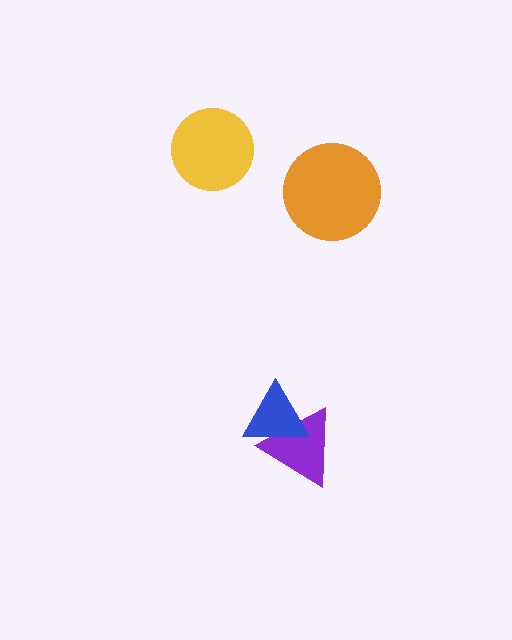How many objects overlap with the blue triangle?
1 object overlaps with the blue triangle.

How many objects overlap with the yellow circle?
0 objects overlap with the yellow circle.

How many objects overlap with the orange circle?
0 objects overlap with the orange circle.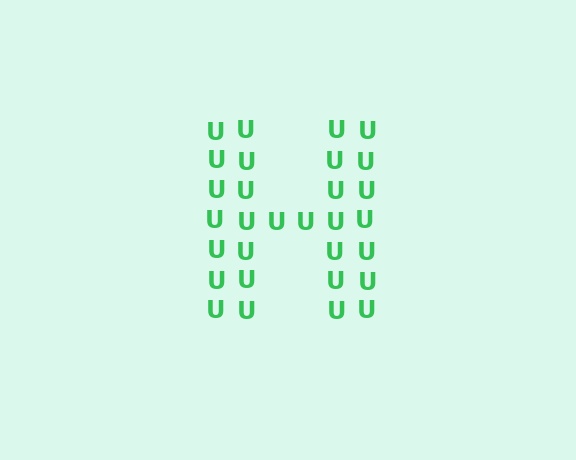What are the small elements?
The small elements are letter U's.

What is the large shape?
The large shape is the letter H.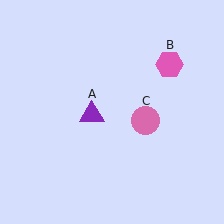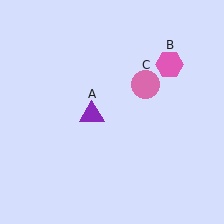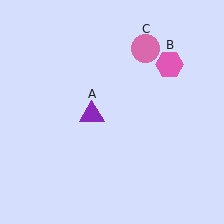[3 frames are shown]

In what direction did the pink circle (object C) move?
The pink circle (object C) moved up.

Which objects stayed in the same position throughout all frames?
Purple triangle (object A) and pink hexagon (object B) remained stationary.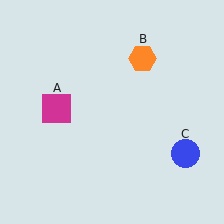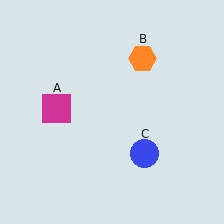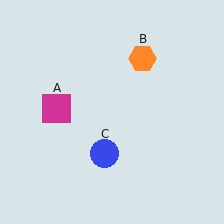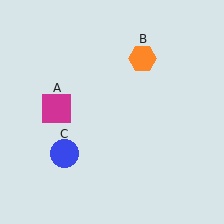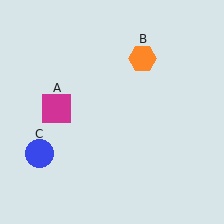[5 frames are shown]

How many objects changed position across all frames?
1 object changed position: blue circle (object C).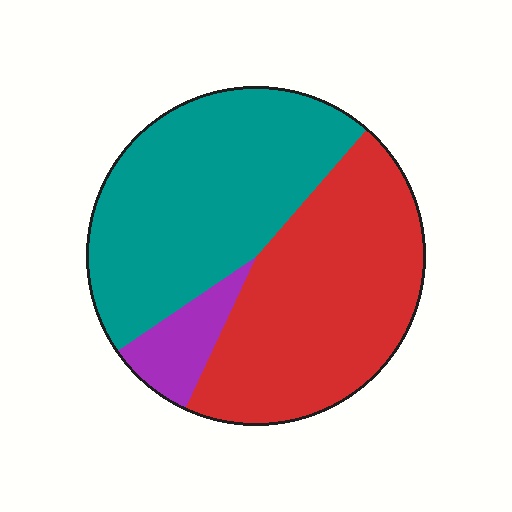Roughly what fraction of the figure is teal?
Teal takes up between a quarter and a half of the figure.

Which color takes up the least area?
Purple, at roughly 10%.